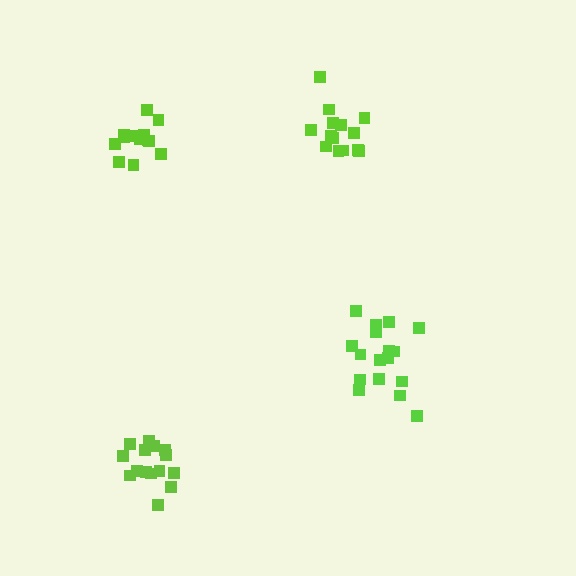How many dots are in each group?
Group 1: 17 dots, Group 2: 14 dots, Group 3: 13 dots, Group 4: 15 dots (59 total).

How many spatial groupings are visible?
There are 4 spatial groupings.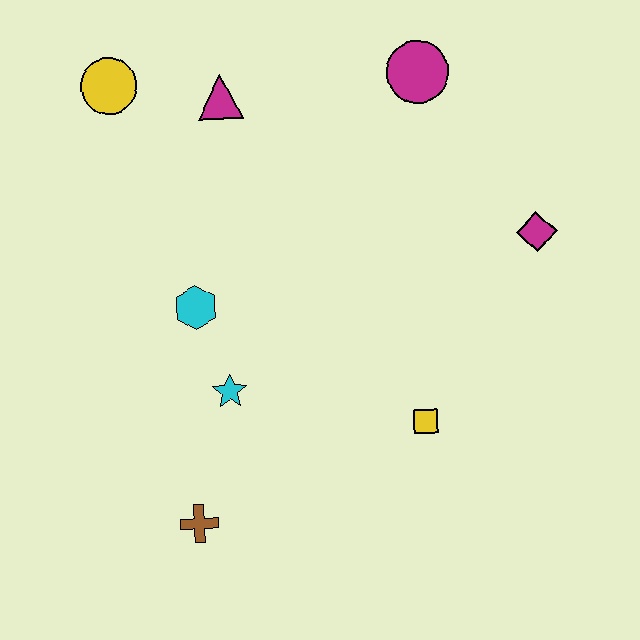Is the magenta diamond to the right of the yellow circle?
Yes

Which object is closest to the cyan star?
The cyan hexagon is closest to the cyan star.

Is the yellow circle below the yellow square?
No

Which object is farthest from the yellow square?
The yellow circle is farthest from the yellow square.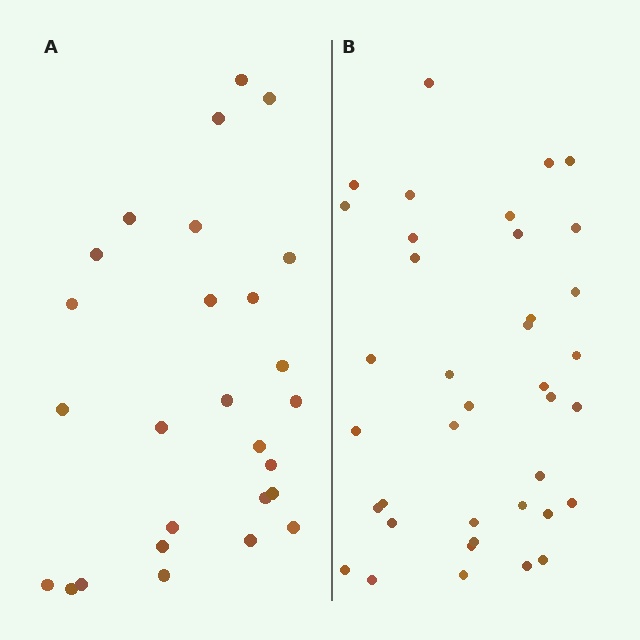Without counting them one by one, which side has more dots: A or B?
Region B (the right region) has more dots.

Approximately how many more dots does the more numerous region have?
Region B has roughly 12 or so more dots than region A.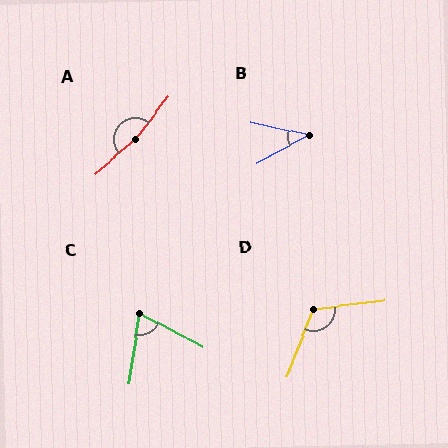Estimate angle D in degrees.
Approximately 118 degrees.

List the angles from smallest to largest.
B (40°), C (70°), D (118°), A (169°).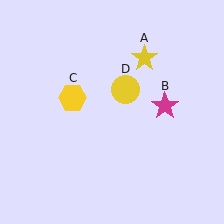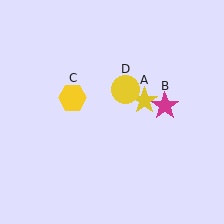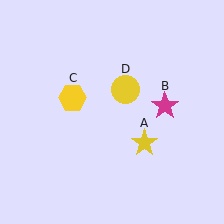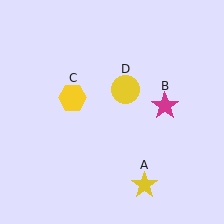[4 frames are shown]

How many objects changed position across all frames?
1 object changed position: yellow star (object A).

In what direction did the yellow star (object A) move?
The yellow star (object A) moved down.